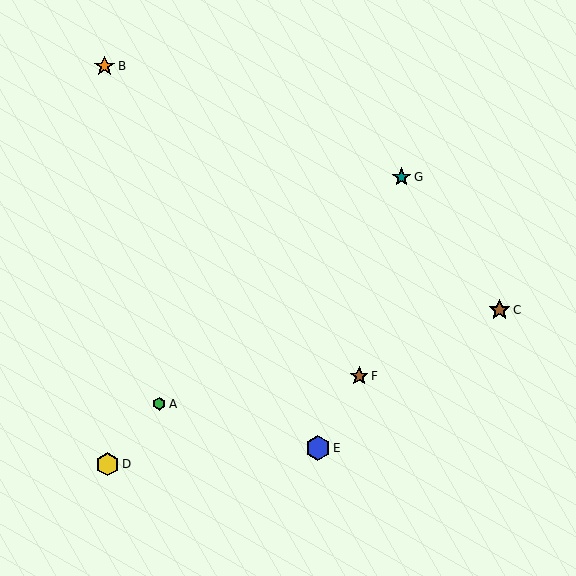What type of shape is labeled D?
Shape D is a yellow hexagon.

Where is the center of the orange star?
The center of the orange star is at (104, 66).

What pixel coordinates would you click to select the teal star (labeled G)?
Click at (402, 177) to select the teal star G.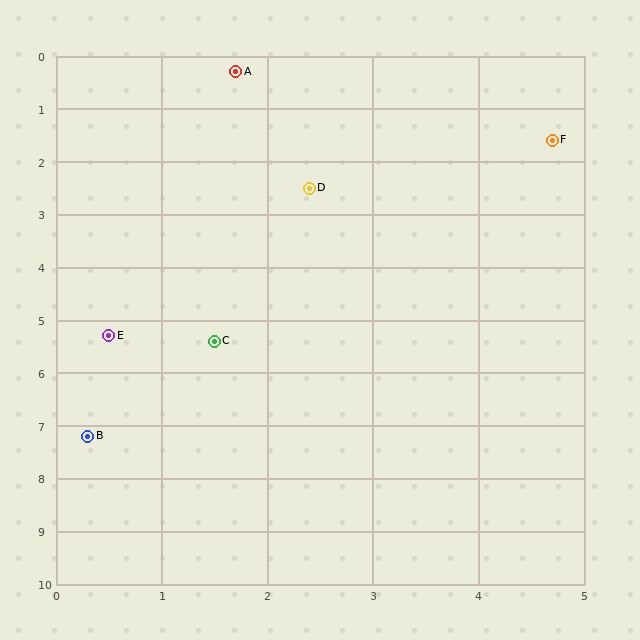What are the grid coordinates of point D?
Point D is at approximately (2.4, 2.5).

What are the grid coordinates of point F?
Point F is at approximately (4.7, 1.6).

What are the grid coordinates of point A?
Point A is at approximately (1.7, 0.3).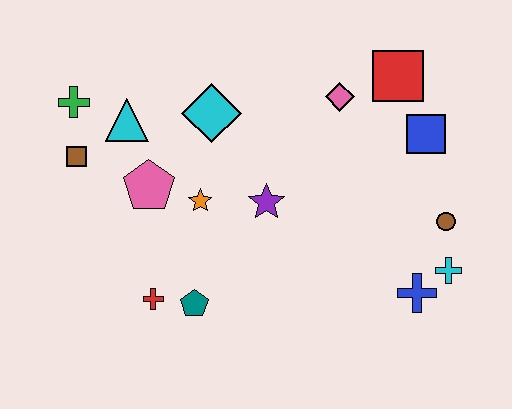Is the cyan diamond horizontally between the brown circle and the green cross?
Yes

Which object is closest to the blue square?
The red square is closest to the blue square.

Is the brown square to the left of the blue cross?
Yes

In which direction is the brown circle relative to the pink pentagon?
The brown circle is to the right of the pink pentagon.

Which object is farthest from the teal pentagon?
The red square is farthest from the teal pentagon.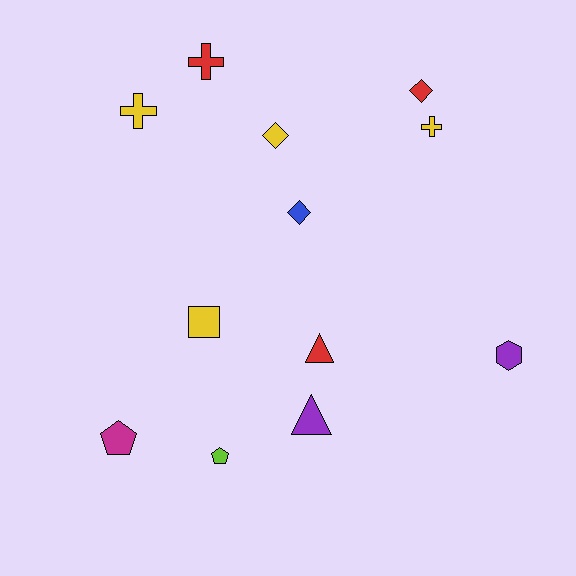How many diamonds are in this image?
There are 3 diamonds.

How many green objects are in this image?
There are no green objects.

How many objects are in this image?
There are 12 objects.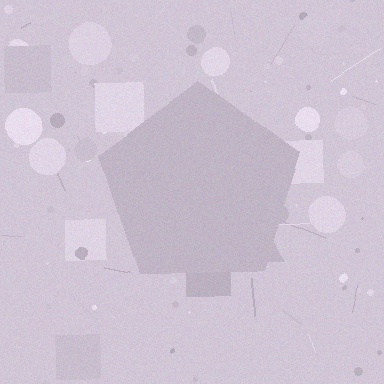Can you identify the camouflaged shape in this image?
The camouflaged shape is a pentagon.